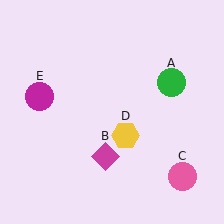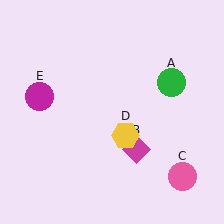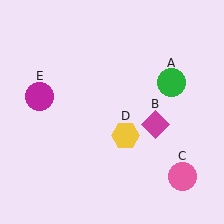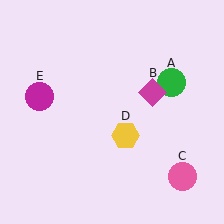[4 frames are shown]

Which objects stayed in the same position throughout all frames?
Green circle (object A) and pink circle (object C) and yellow hexagon (object D) and magenta circle (object E) remained stationary.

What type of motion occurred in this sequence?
The magenta diamond (object B) rotated counterclockwise around the center of the scene.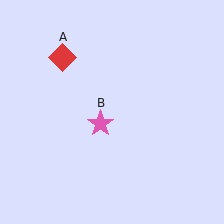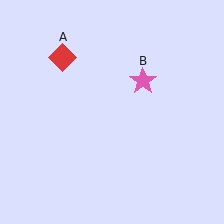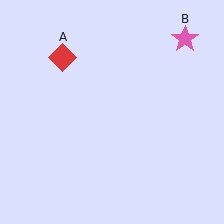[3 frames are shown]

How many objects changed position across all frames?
1 object changed position: pink star (object B).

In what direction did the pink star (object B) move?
The pink star (object B) moved up and to the right.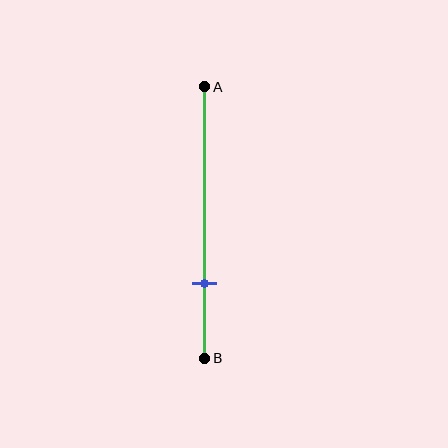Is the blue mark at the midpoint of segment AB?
No, the mark is at about 70% from A, not at the 50% midpoint.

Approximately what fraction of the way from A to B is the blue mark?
The blue mark is approximately 70% of the way from A to B.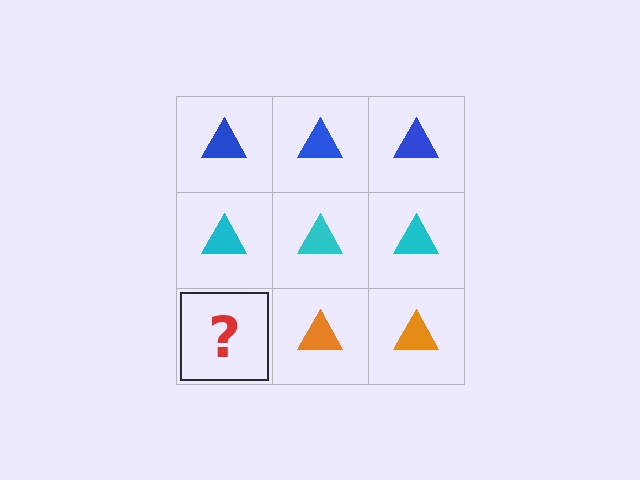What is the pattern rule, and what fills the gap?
The rule is that each row has a consistent color. The gap should be filled with an orange triangle.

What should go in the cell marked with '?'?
The missing cell should contain an orange triangle.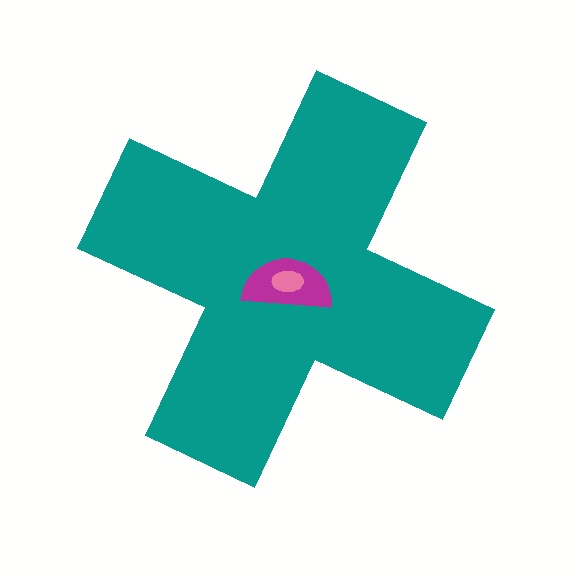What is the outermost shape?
The teal cross.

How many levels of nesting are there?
3.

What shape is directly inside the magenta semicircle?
The pink ellipse.